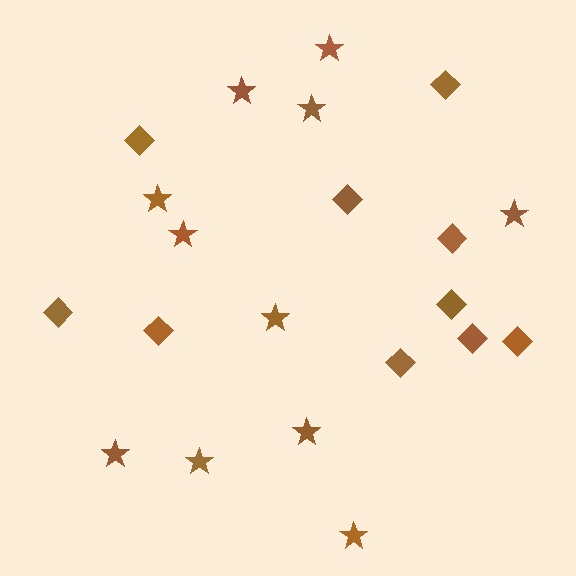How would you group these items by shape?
There are 2 groups: one group of stars (11) and one group of diamonds (10).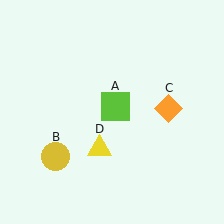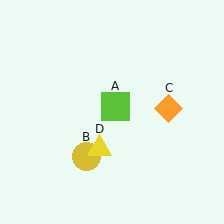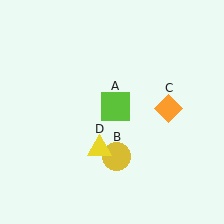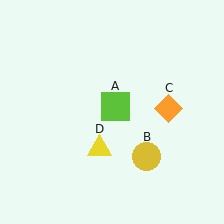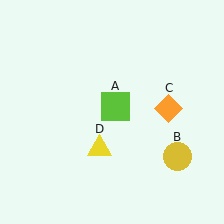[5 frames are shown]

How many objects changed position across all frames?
1 object changed position: yellow circle (object B).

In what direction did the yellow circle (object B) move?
The yellow circle (object B) moved right.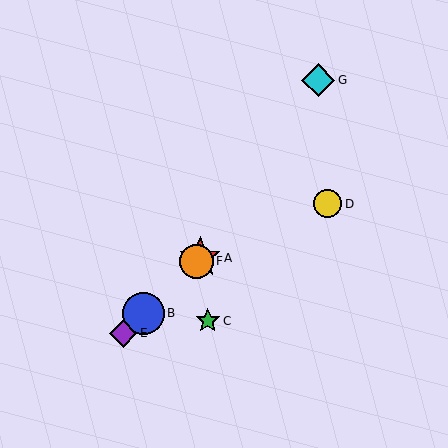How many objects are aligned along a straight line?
4 objects (A, B, E, F) are aligned along a straight line.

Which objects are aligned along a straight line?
Objects A, B, E, F are aligned along a straight line.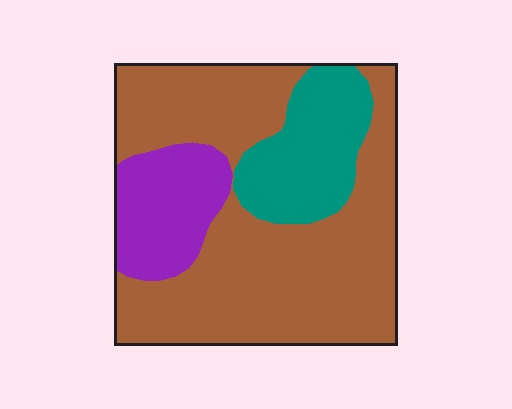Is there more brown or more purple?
Brown.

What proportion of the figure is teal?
Teal covers about 20% of the figure.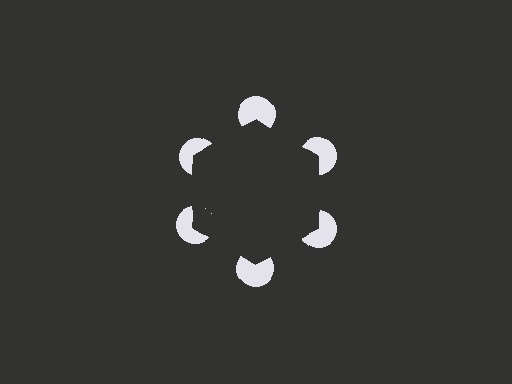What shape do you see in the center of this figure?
An illusory hexagon — its edges are inferred from the aligned wedge cuts in the pac-man discs, not physically drawn.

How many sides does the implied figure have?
6 sides.